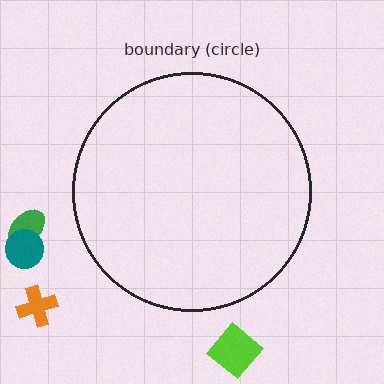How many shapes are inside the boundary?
0 inside, 4 outside.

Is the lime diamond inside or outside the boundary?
Outside.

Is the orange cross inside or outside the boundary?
Outside.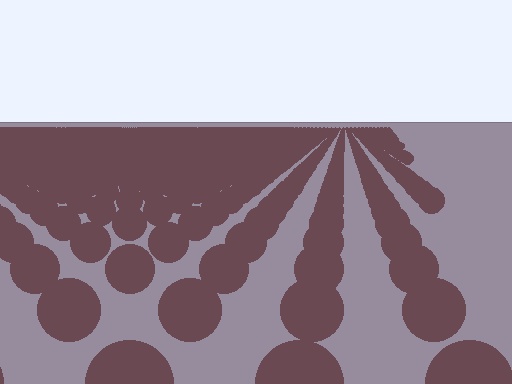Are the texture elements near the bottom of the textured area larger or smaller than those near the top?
Larger. Near the bottom, elements are closer to the viewer and appear at a bigger on-screen size.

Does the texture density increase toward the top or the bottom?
Density increases toward the top.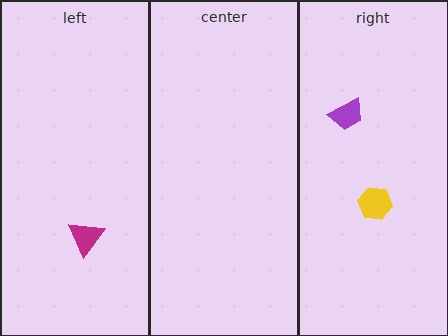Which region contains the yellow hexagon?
The right region.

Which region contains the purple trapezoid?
The right region.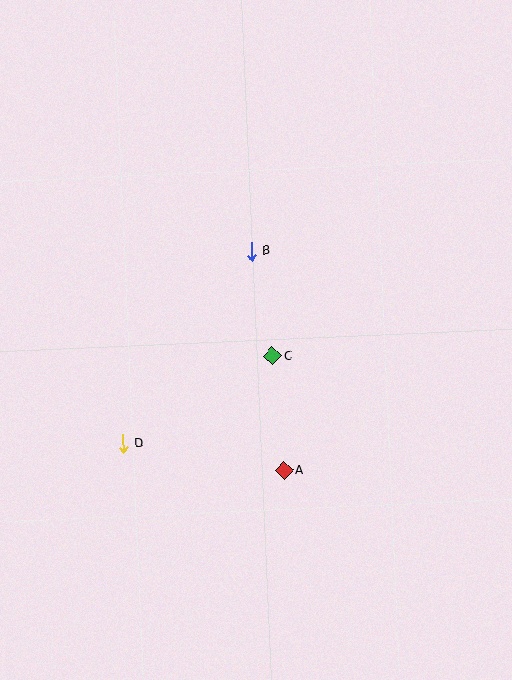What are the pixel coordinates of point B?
Point B is at (251, 251).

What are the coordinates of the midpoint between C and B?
The midpoint between C and B is at (262, 304).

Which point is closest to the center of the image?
Point C at (273, 356) is closest to the center.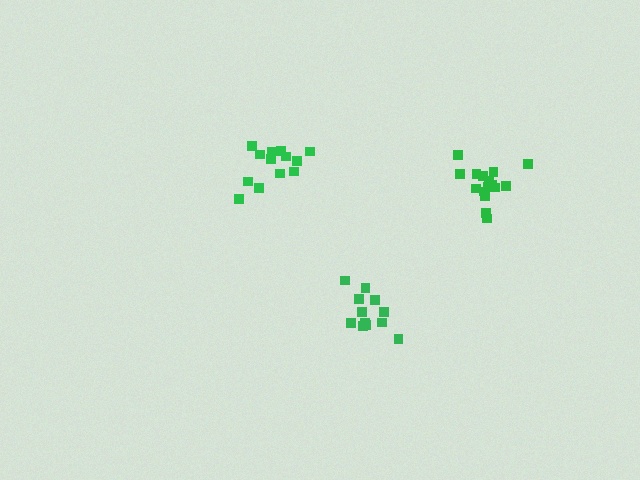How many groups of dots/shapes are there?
There are 3 groups.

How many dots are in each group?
Group 1: 16 dots, Group 2: 13 dots, Group 3: 12 dots (41 total).